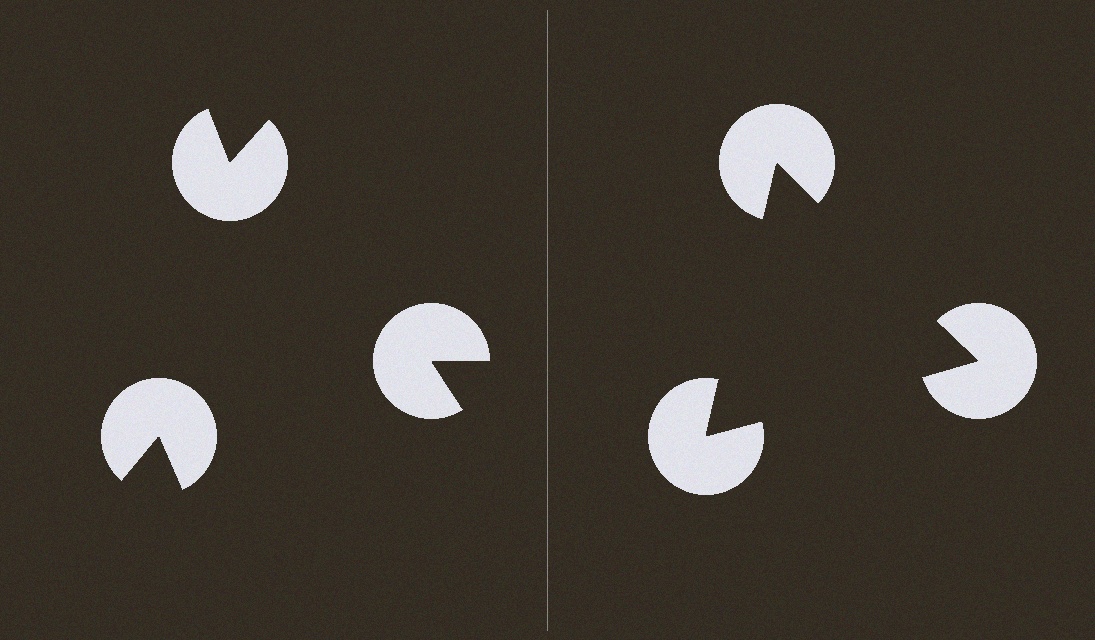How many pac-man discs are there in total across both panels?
6 — 3 on each side.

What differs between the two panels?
The pac-man discs are positioned identically on both sides; only the wedge orientations differ. On the right they align to a triangle; on the left they are misaligned.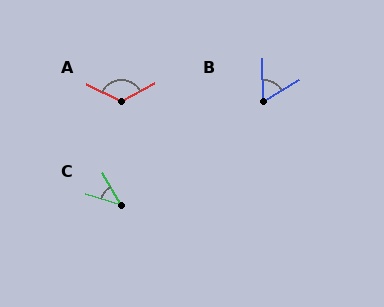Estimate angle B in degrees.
Approximately 59 degrees.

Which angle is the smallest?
C, at approximately 42 degrees.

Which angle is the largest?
A, at approximately 125 degrees.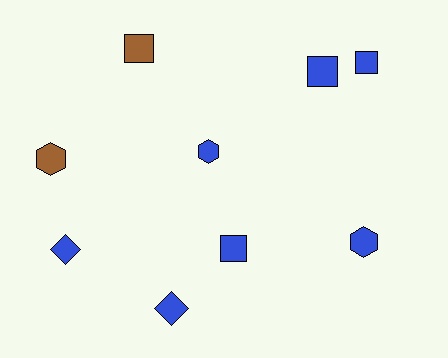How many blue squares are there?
There are 3 blue squares.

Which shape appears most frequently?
Square, with 4 objects.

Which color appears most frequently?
Blue, with 7 objects.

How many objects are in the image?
There are 9 objects.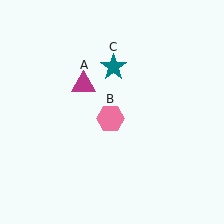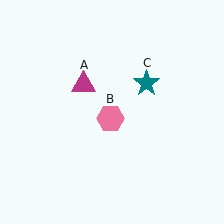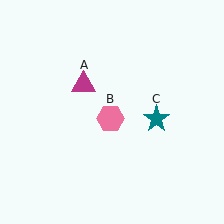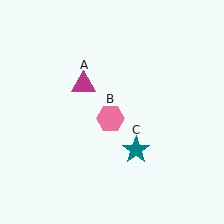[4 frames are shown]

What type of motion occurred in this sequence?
The teal star (object C) rotated clockwise around the center of the scene.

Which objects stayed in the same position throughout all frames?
Magenta triangle (object A) and pink hexagon (object B) remained stationary.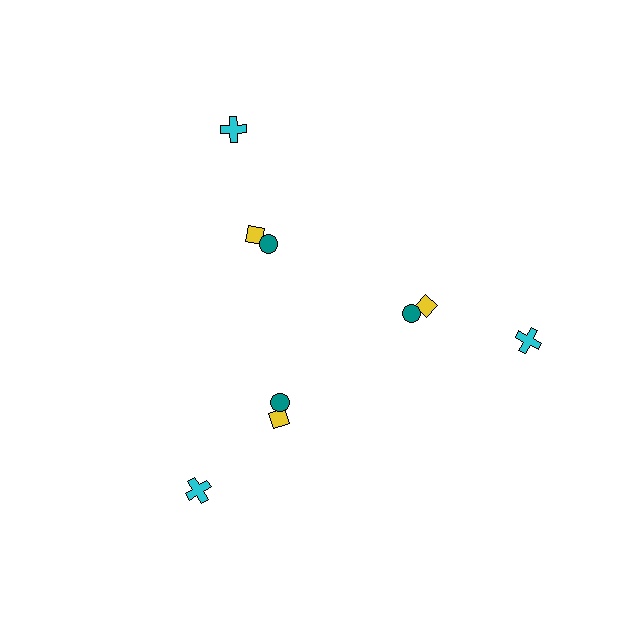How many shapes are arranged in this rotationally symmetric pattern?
There are 9 shapes, arranged in 3 groups of 3.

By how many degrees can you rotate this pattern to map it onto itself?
The pattern maps onto itself every 120 degrees of rotation.